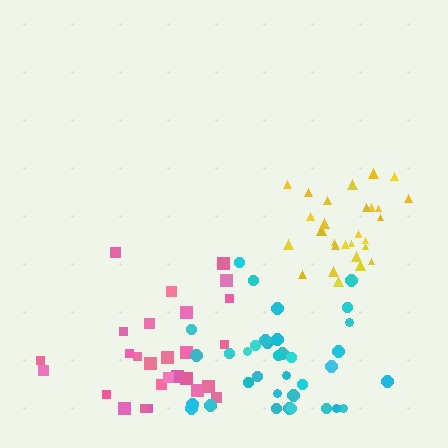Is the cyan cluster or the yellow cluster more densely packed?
Yellow.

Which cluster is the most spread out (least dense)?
Pink.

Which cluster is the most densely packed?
Yellow.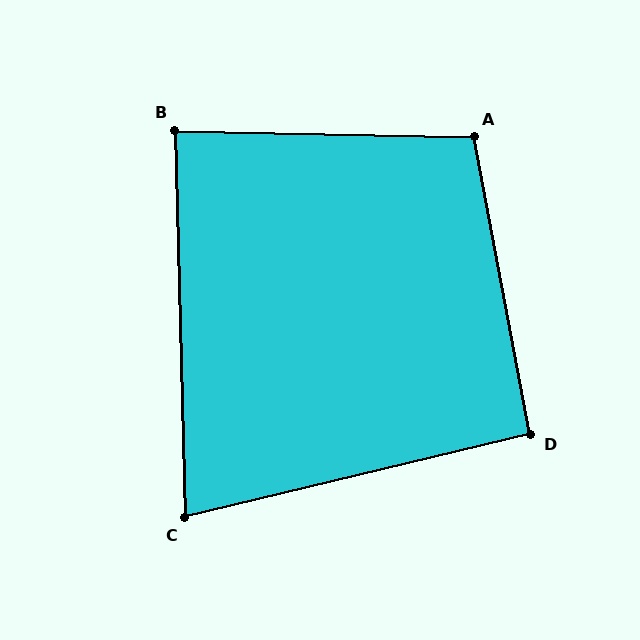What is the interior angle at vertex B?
Approximately 87 degrees (approximately right).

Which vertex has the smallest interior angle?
C, at approximately 78 degrees.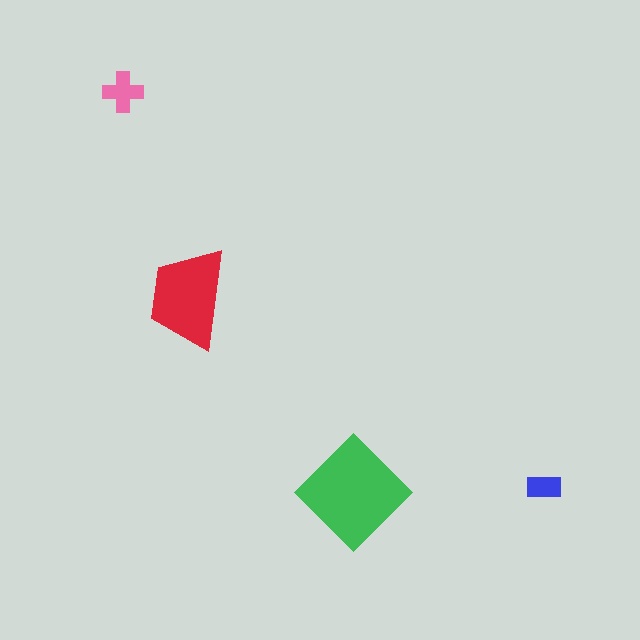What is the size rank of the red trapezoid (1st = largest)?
2nd.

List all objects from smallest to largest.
The blue rectangle, the pink cross, the red trapezoid, the green diamond.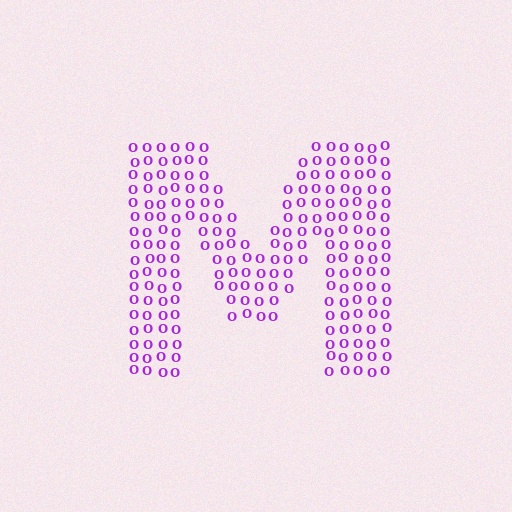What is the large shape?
The large shape is the letter M.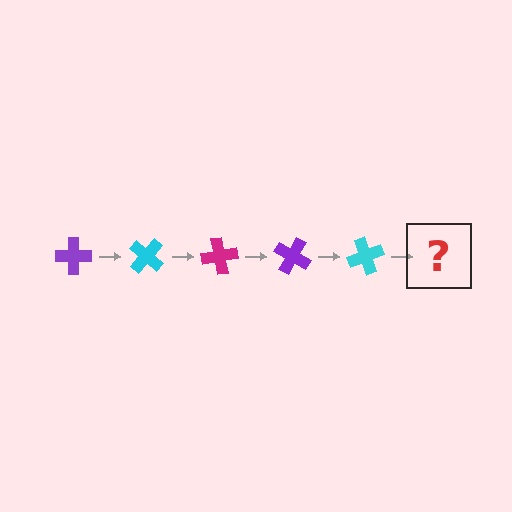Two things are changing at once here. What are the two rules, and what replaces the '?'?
The two rules are that it rotates 40 degrees each step and the color cycles through purple, cyan, and magenta. The '?' should be a magenta cross, rotated 200 degrees from the start.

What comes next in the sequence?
The next element should be a magenta cross, rotated 200 degrees from the start.